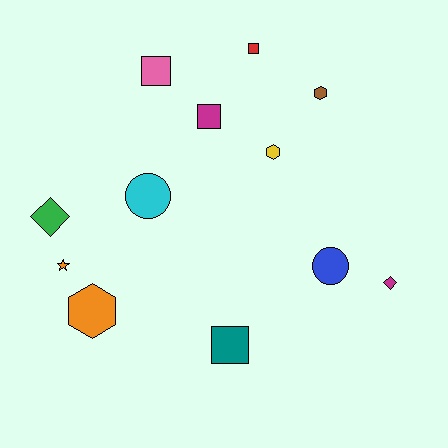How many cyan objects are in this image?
There is 1 cyan object.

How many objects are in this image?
There are 12 objects.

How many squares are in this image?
There are 4 squares.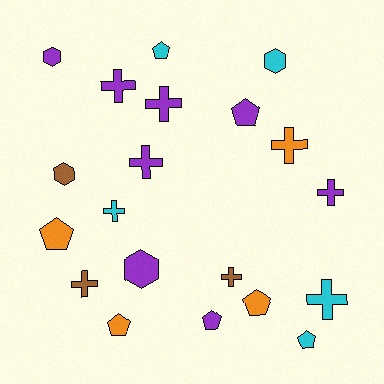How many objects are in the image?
There are 20 objects.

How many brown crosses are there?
There are 2 brown crosses.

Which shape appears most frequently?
Cross, with 9 objects.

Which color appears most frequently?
Purple, with 8 objects.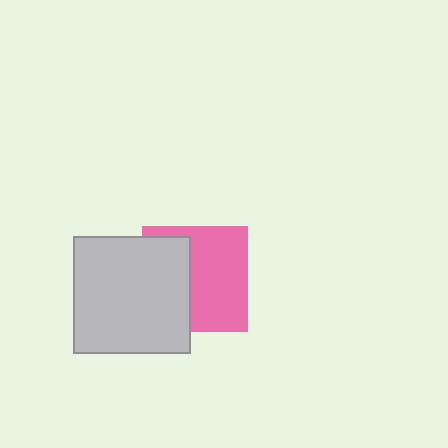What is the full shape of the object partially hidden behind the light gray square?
The partially hidden object is a pink square.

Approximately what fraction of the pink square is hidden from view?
Roughly 43% of the pink square is hidden behind the light gray square.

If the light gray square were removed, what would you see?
You would see the complete pink square.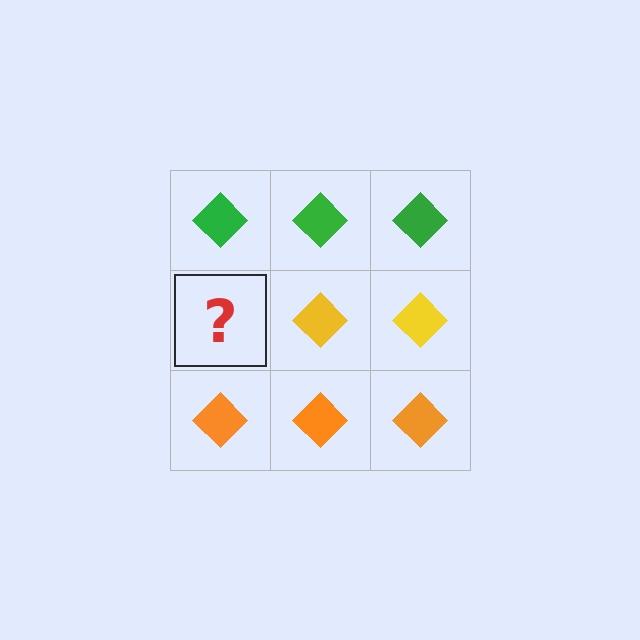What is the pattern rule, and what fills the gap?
The rule is that each row has a consistent color. The gap should be filled with a yellow diamond.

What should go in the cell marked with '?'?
The missing cell should contain a yellow diamond.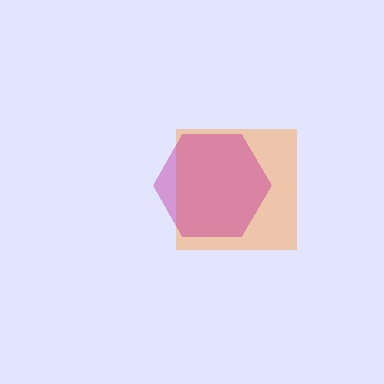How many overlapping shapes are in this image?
There are 2 overlapping shapes in the image.